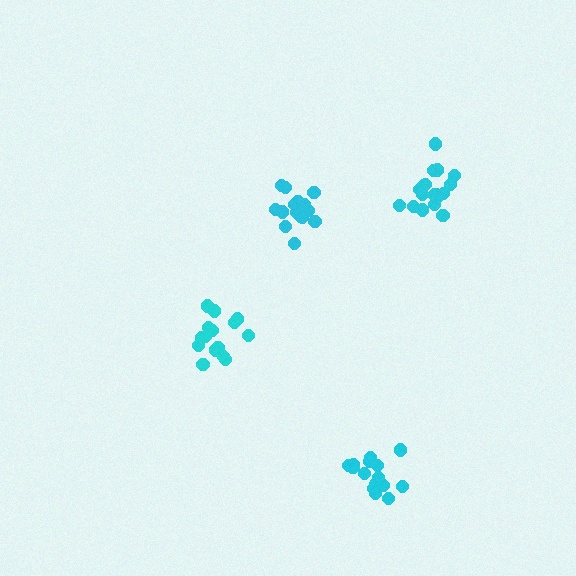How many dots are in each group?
Group 1: 17 dots, Group 2: 15 dots, Group 3: 18 dots, Group 4: 15 dots (65 total).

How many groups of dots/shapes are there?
There are 4 groups.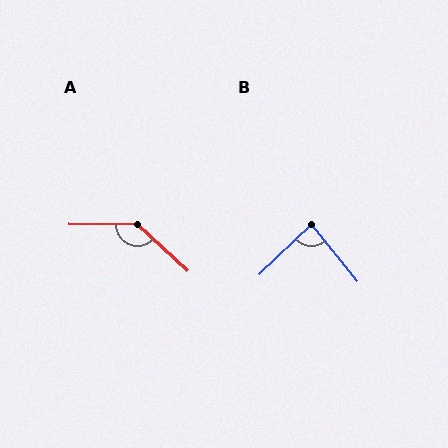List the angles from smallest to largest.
B (85°), A (138°).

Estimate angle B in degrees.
Approximately 85 degrees.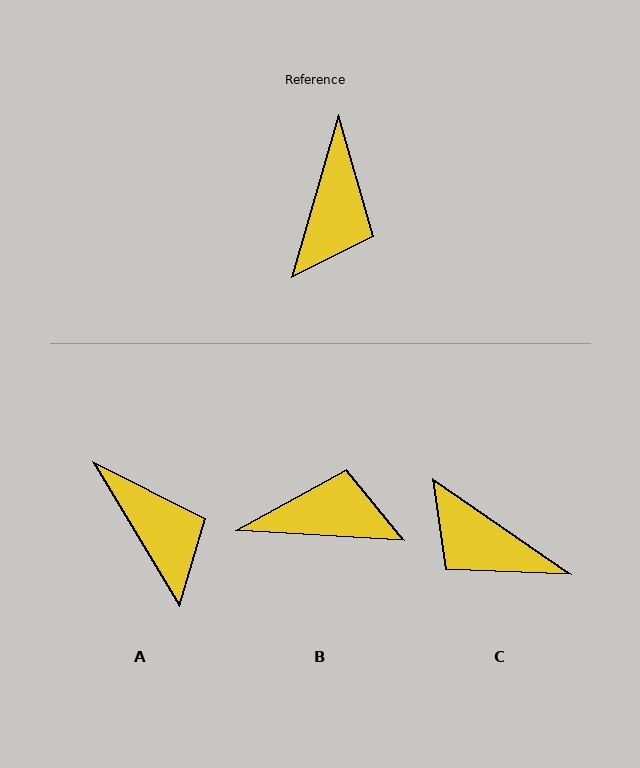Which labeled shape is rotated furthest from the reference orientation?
C, about 109 degrees away.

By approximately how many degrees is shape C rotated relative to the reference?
Approximately 109 degrees clockwise.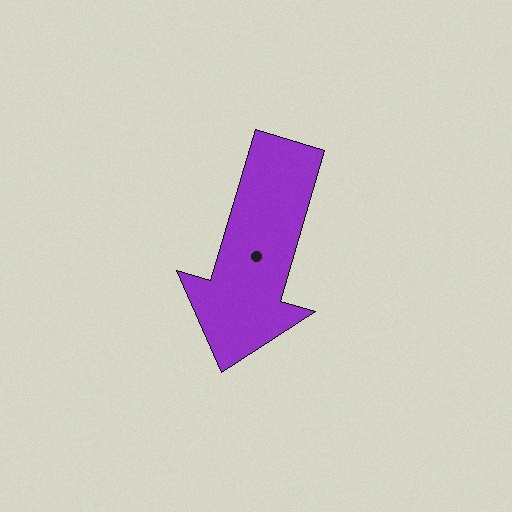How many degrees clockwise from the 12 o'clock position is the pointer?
Approximately 196 degrees.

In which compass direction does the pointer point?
South.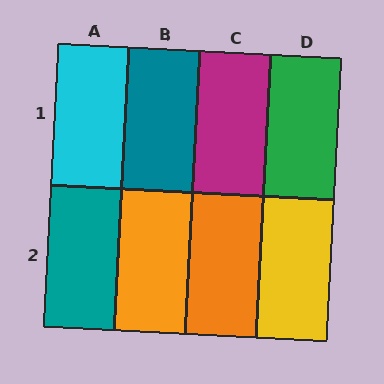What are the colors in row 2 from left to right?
Teal, orange, orange, yellow.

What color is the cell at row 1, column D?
Green.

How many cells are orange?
2 cells are orange.